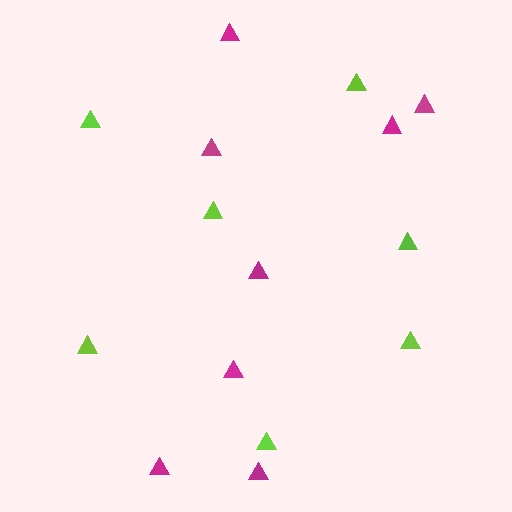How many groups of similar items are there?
There are 2 groups: one group of magenta triangles (8) and one group of lime triangles (7).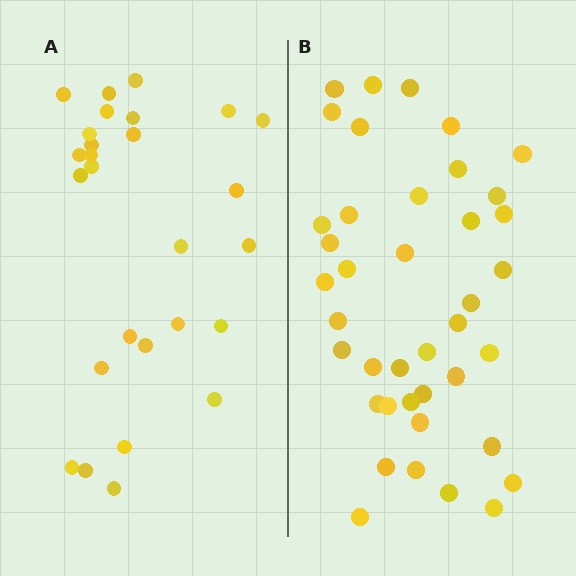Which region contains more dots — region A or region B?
Region B (the right region) has more dots.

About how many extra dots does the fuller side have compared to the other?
Region B has approximately 15 more dots than region A.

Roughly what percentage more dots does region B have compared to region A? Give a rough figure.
About 50% more.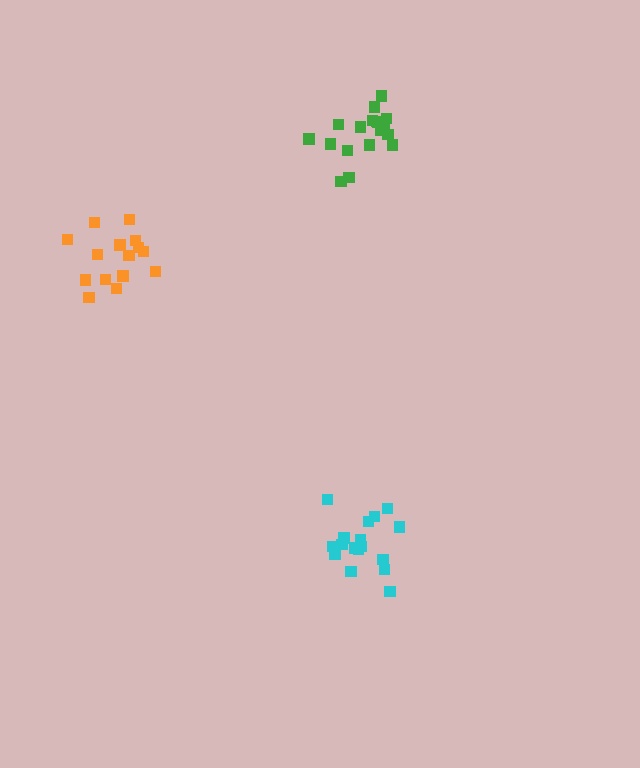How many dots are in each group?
Group 1: 15 dots, Group 2: 17 dots, Group 3: 19 dots (51 total).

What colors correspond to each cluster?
The clusters are colored: orange, cyan, green.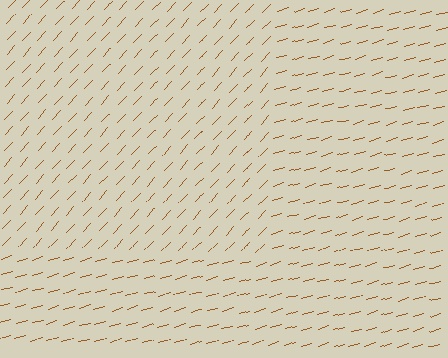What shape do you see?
I see a rectangle.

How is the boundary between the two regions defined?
The boundary is defined purely by a change in line orientation (approximately 31 degrees difference). All lines are the same color and thickness.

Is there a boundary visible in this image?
Yes, there is a texture boundary formed by a change in line orientation.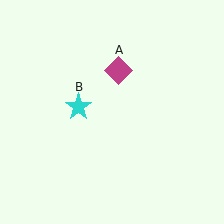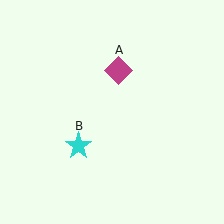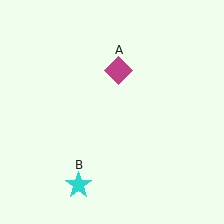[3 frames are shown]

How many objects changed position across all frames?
1 object changed position: cyan star (object B).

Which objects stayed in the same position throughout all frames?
Magenta diamond (object A) remained stationary.